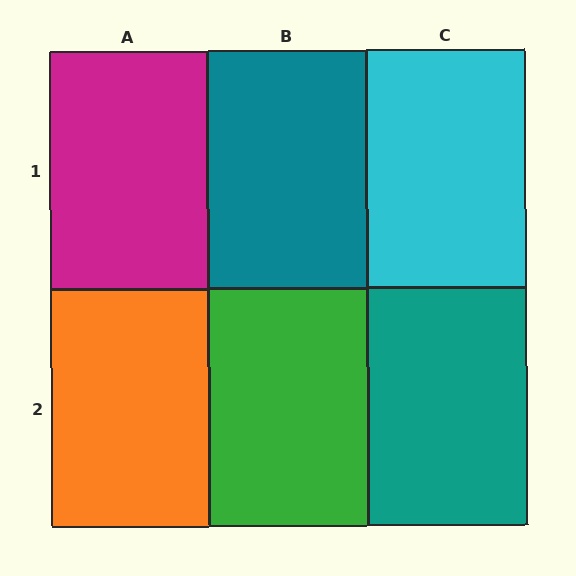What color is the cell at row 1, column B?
Teal.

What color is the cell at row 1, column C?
Cyan.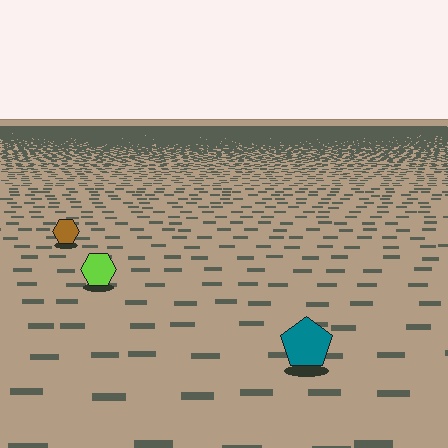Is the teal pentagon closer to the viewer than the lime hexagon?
Yes. The teal pentagon is closer — you can tell from the texture gradient: the ground texture is coarser near it.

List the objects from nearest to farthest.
From nearest to farthest: the teal pentagon, the lime hexagon, the brown hexagon.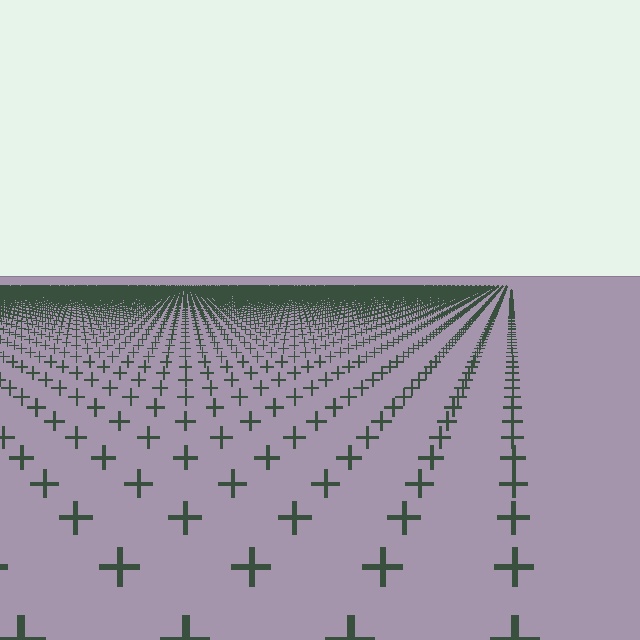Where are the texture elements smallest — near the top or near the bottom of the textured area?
Near the top.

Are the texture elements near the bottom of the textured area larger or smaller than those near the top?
Larger. Near the bottom, elements are closer to the viewer and appear at a bigger on-screen size.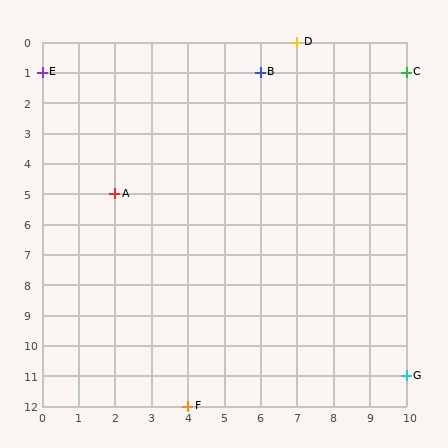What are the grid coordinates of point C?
Point C is at grid coordinates (10, 1).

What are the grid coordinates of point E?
Point E is at grid coordinates (0, 1).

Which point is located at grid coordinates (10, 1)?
Point C is at (10, 1).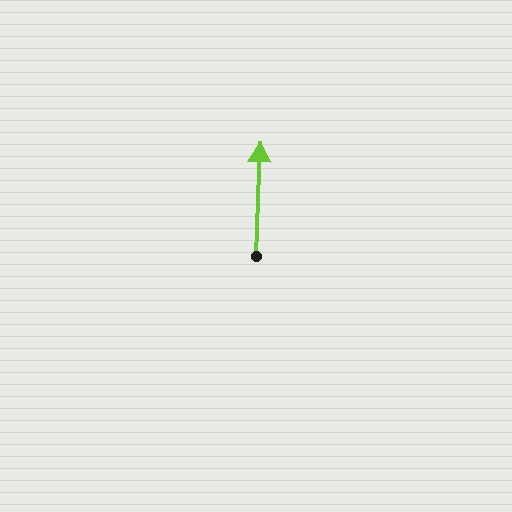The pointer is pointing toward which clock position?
Roughly 12 o'clock.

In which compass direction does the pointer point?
North.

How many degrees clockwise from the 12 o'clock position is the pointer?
Approximately 2 degrees.